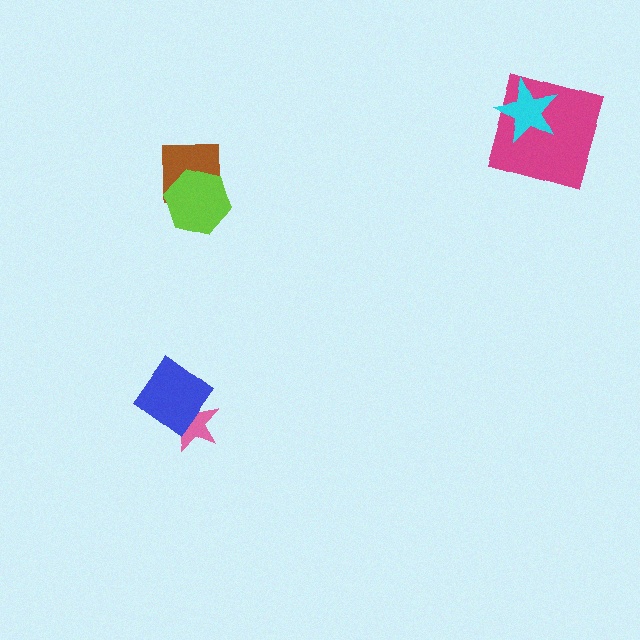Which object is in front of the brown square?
The lime hexagon is in front of the brown square.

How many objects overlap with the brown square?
1 object overlaps with the brown square.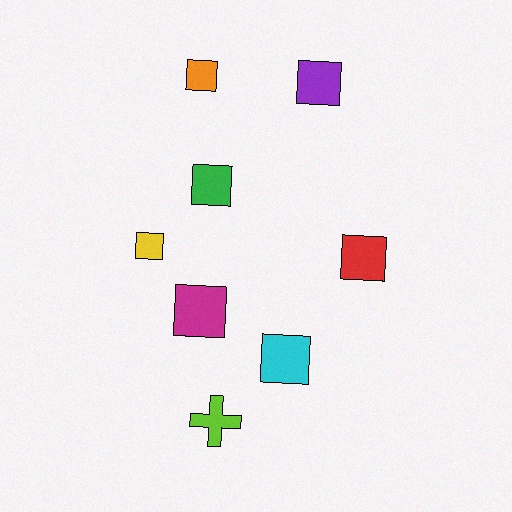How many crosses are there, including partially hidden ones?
There is 1 cross.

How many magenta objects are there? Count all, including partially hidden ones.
There is 1 magenta object.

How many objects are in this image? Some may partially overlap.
There are 8 objects.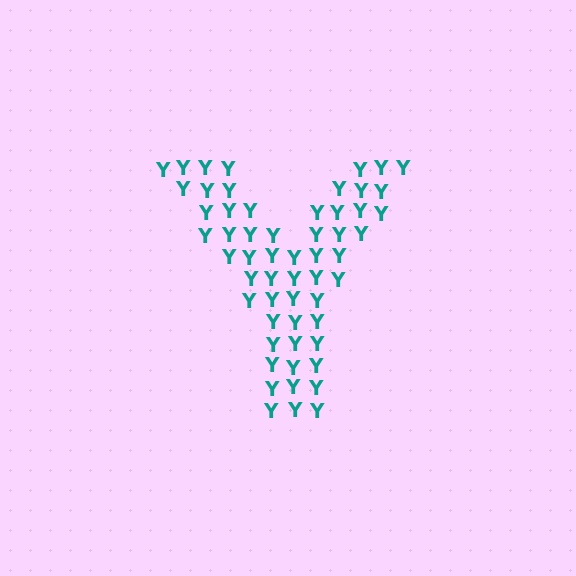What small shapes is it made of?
It is made of small letter Y's.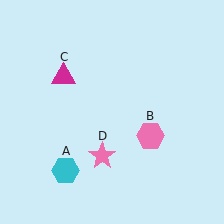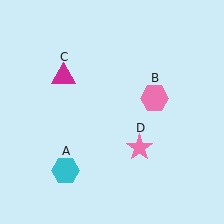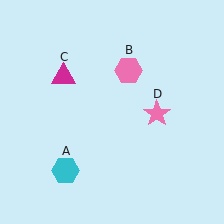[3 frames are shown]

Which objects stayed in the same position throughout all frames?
Cyan hexagon (object A) and magenta triangle (object C) remained stationary.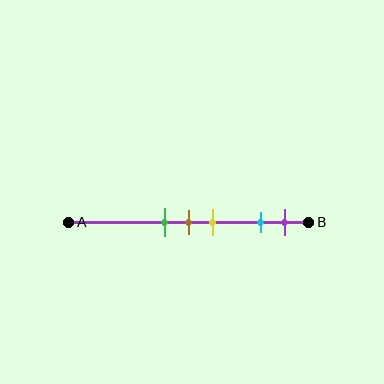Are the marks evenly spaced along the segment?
No, the marks are not evenly spaced.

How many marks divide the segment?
There are 5 marks dividing the segment.